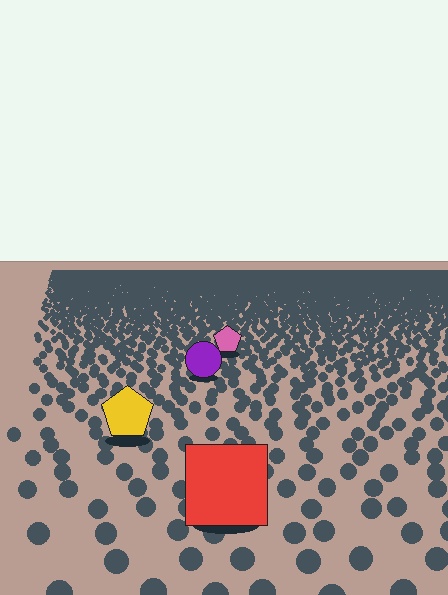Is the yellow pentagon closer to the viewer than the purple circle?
Yes. The yellow pentagon is closer — you can tell from the texture gradient: the ground texture is coarser near it.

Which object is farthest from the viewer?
The pink pentagon is farthest from the viewer. It appears smaller and the ground texture around it is denser.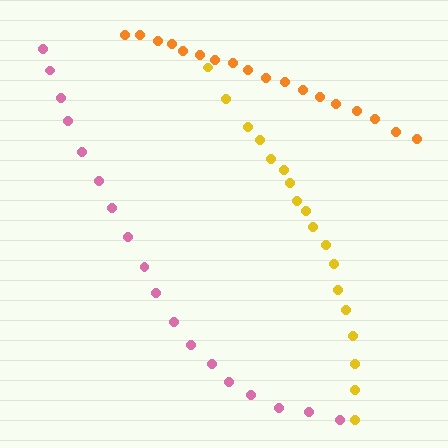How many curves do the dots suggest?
There are 3 distinct paths.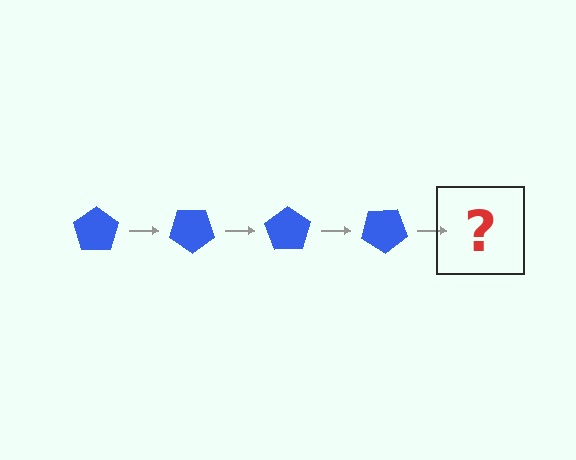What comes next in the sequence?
The next element should be a blue pentagon rotated 140 degrees.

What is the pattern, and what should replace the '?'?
The pattern is that the pentagon rotates 35 degrees each step. The '?' should be a blue pentagon rotated 140 degrees.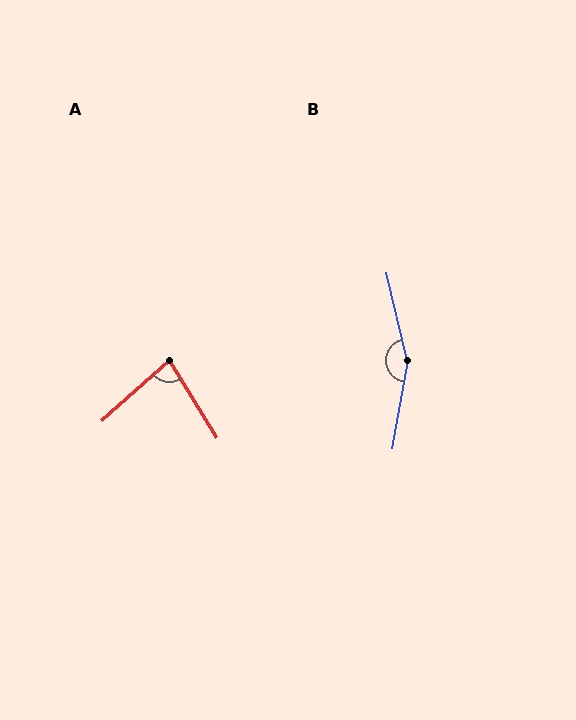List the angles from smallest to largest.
A (80°), B (157°).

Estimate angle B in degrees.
Approximately 157 degrees.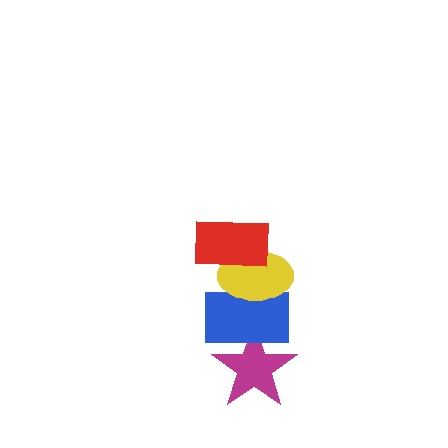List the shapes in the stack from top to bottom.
From top to bottom: the red rectangle, the yellow ellipse, the blue rectangle, the magenta star.